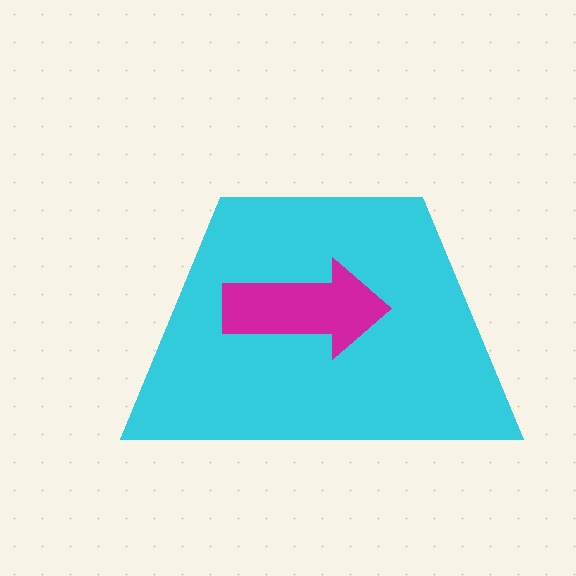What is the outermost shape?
The cyan trapezoid.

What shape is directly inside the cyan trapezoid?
The magenta arrow.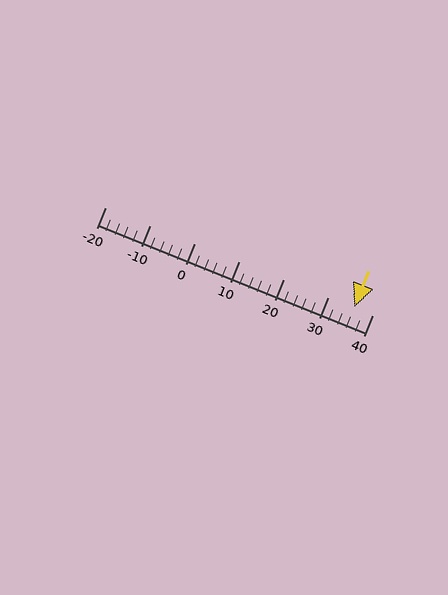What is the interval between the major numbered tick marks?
The major tick marks are spaced 10 units apart.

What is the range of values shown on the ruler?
The ruler shows values from -20 to 40.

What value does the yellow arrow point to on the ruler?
The yellow arrow points to approximately 36.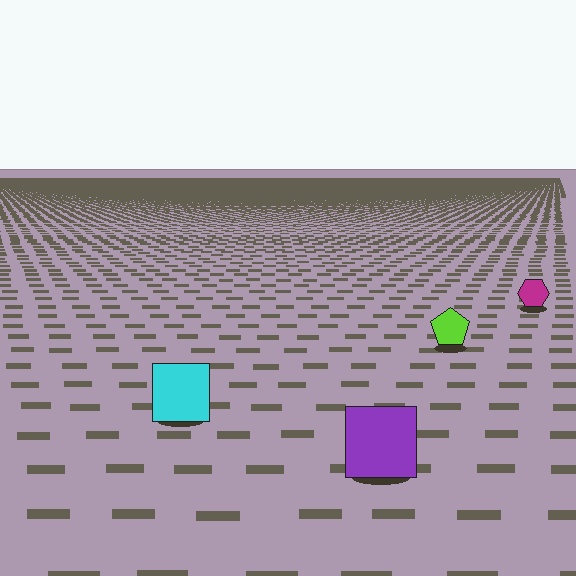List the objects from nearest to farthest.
From nearest to farthest: the purple square, the cyan square, the lime pentagon, the magenta hexagon.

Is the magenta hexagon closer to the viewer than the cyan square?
No. The cyan square is closer — you can tell from the texture gradient: the ground texture is coarser near it.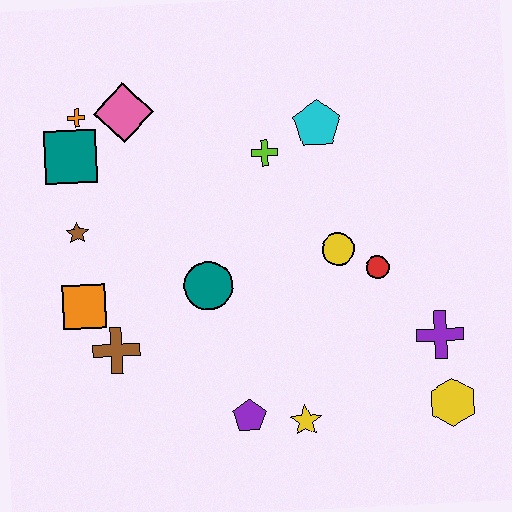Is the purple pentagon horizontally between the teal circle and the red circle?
Yes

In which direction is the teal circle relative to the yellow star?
The teal circle is above the yellow star.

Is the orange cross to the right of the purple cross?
No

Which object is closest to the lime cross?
The cyan pentagon is closest to the lime cross.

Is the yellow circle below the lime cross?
Yes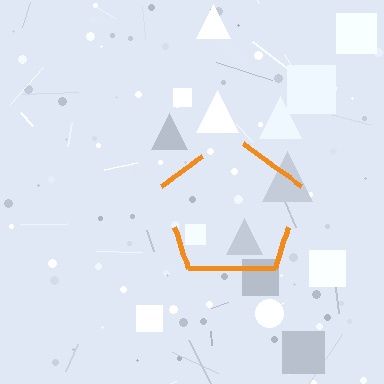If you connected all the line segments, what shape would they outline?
They would outline a pentagon.